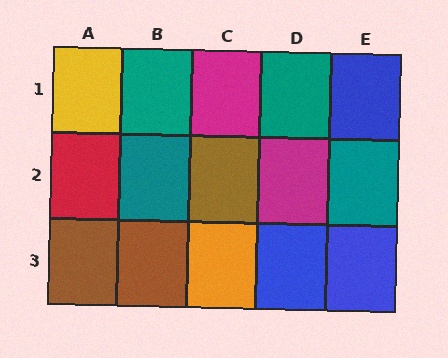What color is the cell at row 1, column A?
Yellow.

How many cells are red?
1 cell is red.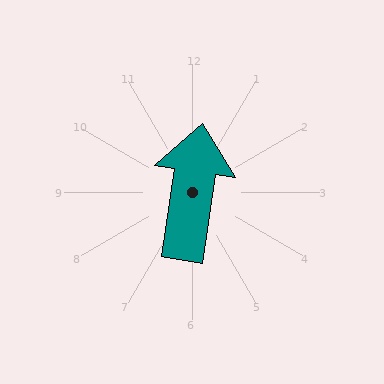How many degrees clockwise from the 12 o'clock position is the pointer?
Approximately 9 degrees.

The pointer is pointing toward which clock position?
Roughly 12 o'clock.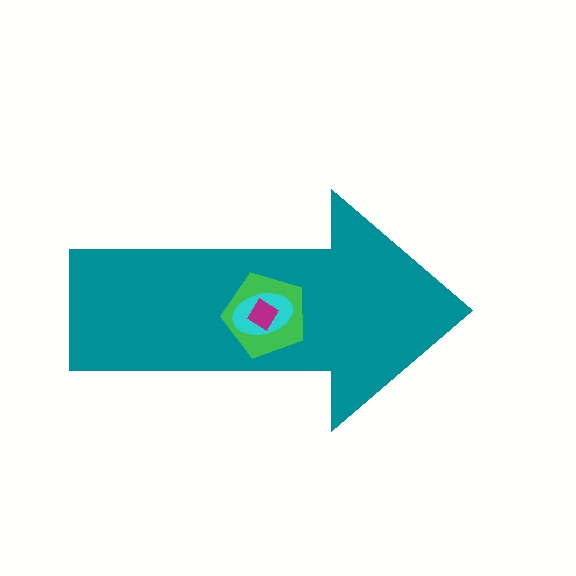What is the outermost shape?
The teal arrow.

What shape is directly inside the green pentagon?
The cyan ellipse.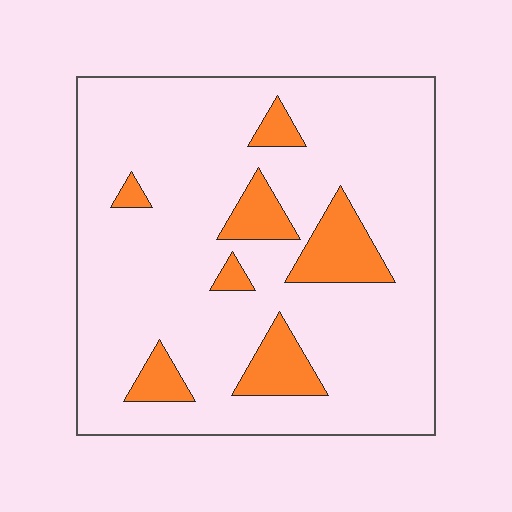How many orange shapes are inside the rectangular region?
7.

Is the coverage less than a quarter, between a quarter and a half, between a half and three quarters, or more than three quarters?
Less than a quarter.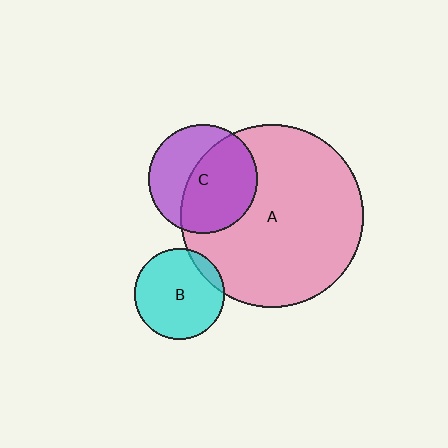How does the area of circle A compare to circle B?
Approximately 4.0 times.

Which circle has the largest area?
Circle A (pink).